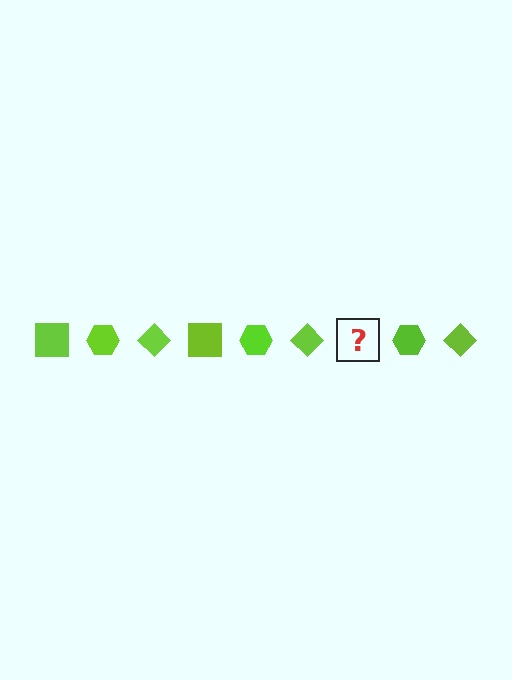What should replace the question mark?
The question mark should be replaced with a lime square.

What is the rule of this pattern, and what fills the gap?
The rule is that the pattern cycles through square, hexagon, diamond shapes in lime. The gap should be filled with a lime square.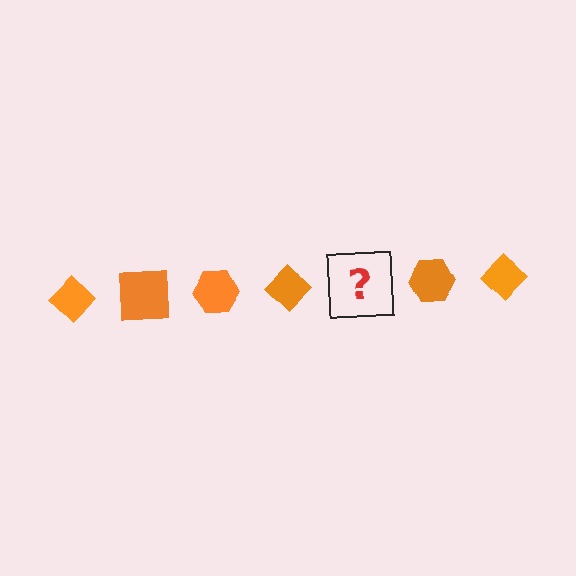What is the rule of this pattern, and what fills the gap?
The rule is that the pattern cycles through diamond, square, hexagon shapes in orange. The gap should be filled with an orange square.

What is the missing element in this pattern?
The missing element is an orange square.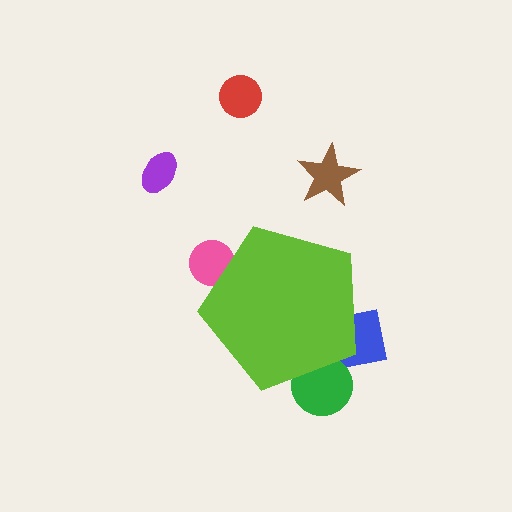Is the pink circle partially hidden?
Yes, the pink circle is partially hidden behind the lime pentagon.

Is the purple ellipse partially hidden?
No, the purple ellipse is fully visible.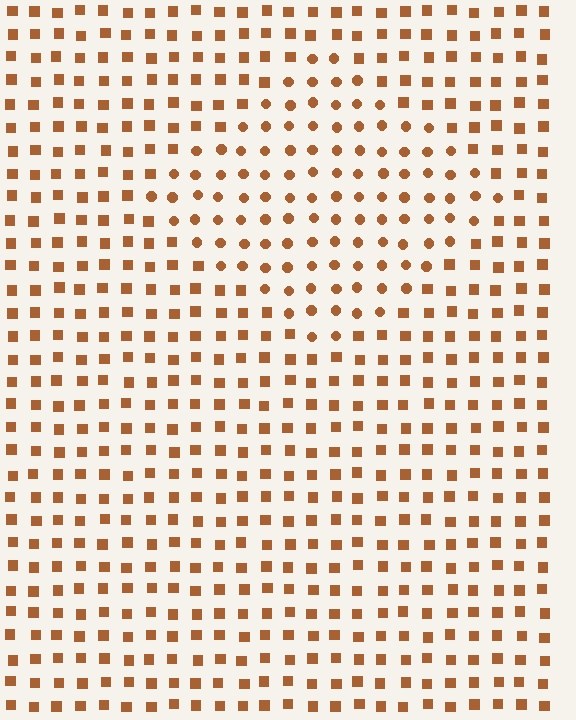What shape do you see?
I see a diamond.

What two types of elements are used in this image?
The image uses circles inside the diamond region and squares outside it.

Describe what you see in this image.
The image is filled with small brown elements arranged in a uniform grid. A diamond-shaped region contains circles, while the surrounding area contains squares. The boundary is defined purely by the change in element shape.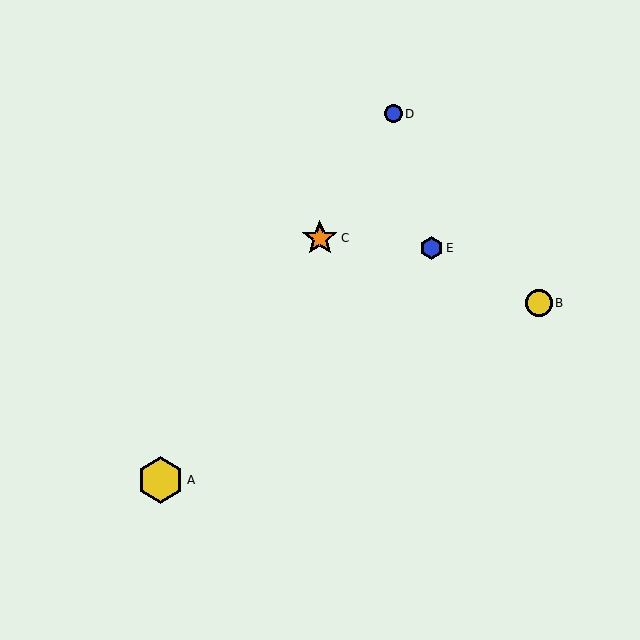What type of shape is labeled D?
Shape D is a blue circle.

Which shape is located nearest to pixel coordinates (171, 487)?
The yellow hexagon (labeled A) at (160, 480) is nearest to that location.